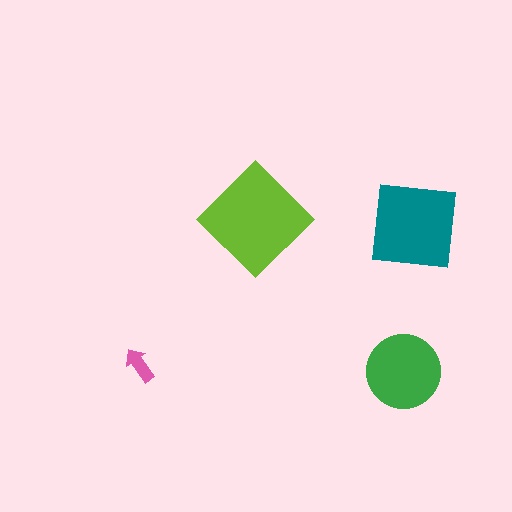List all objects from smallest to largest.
The pink arrow, the green circle, the teal square, the lime diamond.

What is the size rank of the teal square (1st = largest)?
2nd.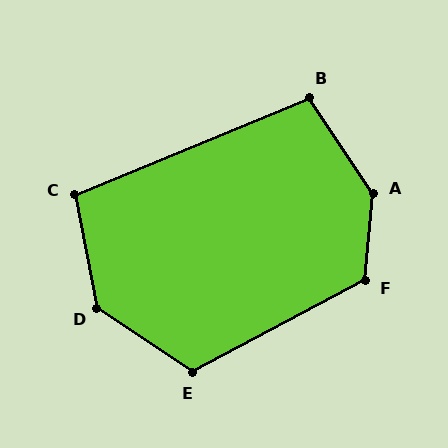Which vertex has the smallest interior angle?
C, at approximately 101 degrees.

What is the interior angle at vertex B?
Approximately 101 degrees (obtuse).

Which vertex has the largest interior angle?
A, at approximately 141 degrees.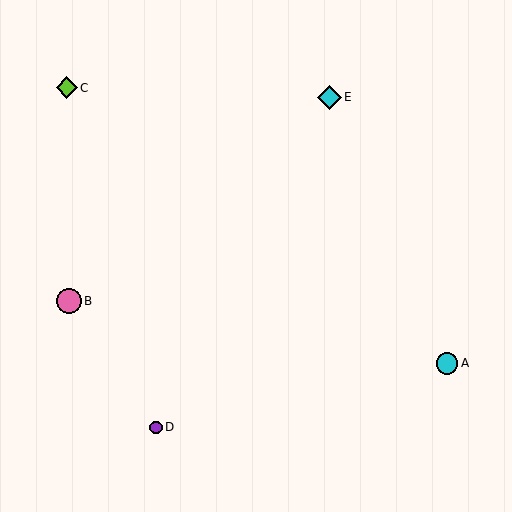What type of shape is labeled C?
Shape C is a lime diamond.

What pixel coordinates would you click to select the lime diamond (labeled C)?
Click at (67, 88) to select the lime diamond C.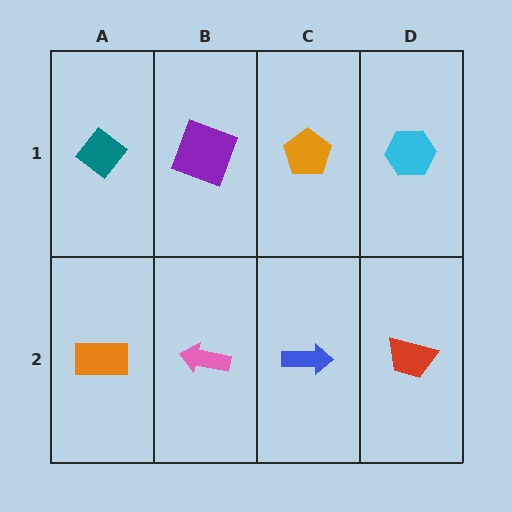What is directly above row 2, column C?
An orange pentagon.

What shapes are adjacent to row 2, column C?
An orange pentagon (row 1, column C), a pink arrow (row 2, column B), a red trapezoid (row 2, column D).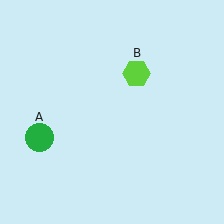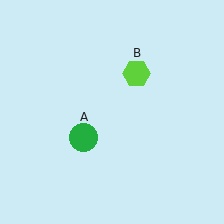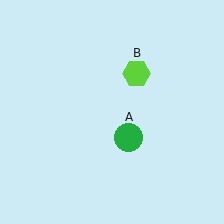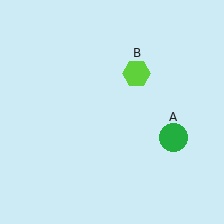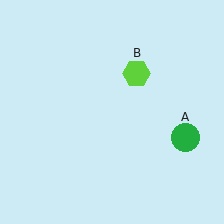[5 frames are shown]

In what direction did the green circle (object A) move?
The green circle (object A) moved right.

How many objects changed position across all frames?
1 object changed position: green circle (object A).